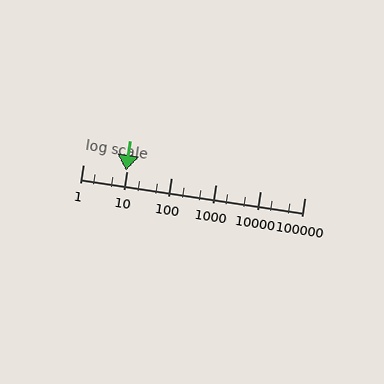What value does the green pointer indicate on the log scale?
The pointer indicates approximately 9.5.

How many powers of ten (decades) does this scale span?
The scale spans 5 decades, from 1 to 100000.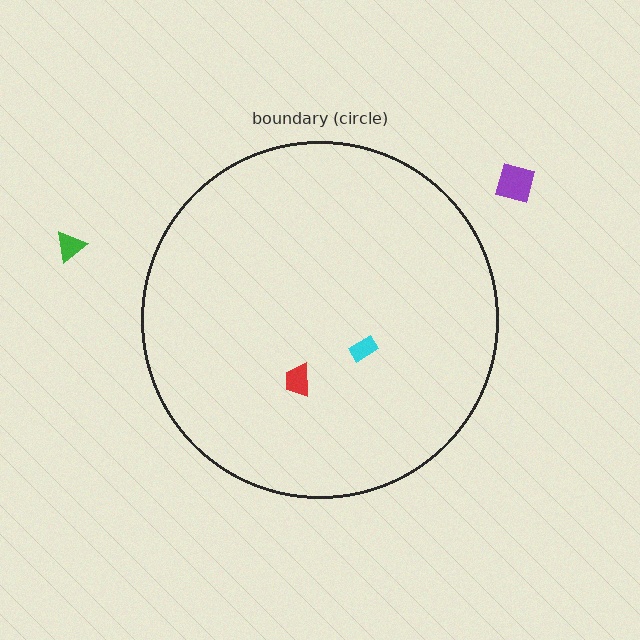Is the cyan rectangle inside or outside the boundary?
Inside.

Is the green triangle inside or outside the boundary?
Outside.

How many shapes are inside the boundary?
2 inside, 2 outside.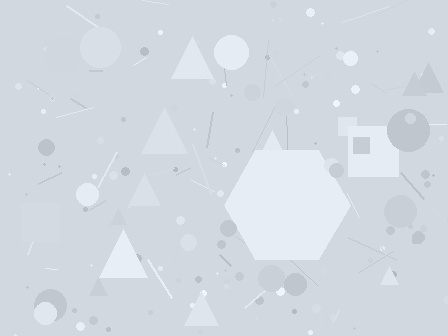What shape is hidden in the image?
A hexagon is hidden in the image.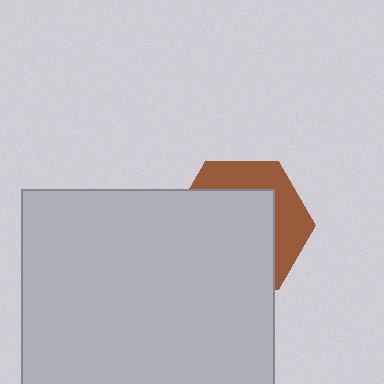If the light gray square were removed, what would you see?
You would see the complete brown hexagon.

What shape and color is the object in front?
The object in front is a light gray square.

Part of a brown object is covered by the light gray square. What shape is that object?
It is a hexagon.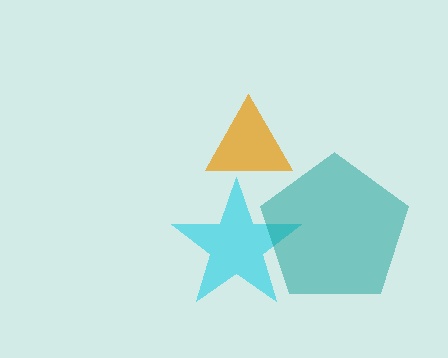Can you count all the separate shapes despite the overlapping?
Yes, there are 3 separate shapes.